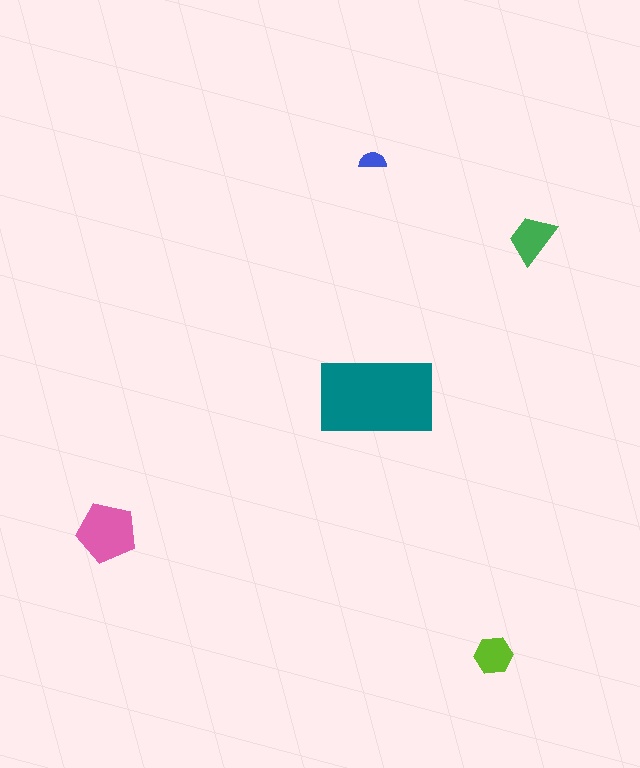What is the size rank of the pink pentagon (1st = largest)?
2nd.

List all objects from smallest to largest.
The blue semicircle, the lime hexagon, the green trapezoid, the pink pentagon, the teal rectangle.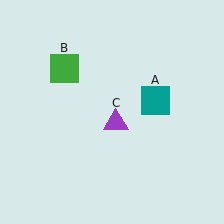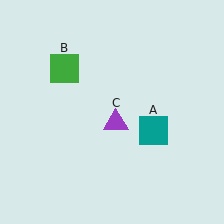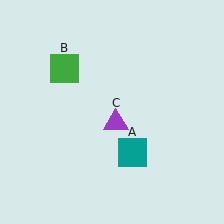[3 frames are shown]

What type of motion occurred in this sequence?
The teal square (object A) rotated clockwise around the center of the scene.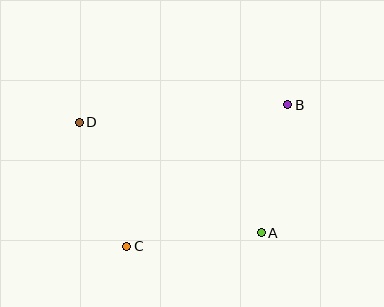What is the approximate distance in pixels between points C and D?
The distance between C and D is approximately 133 pixels.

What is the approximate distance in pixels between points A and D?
The distance between A and D is approximately 213 pixels.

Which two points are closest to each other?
Points A and B are closest to each other.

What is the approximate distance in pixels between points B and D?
The distance between B and D is approximately 209 pixels.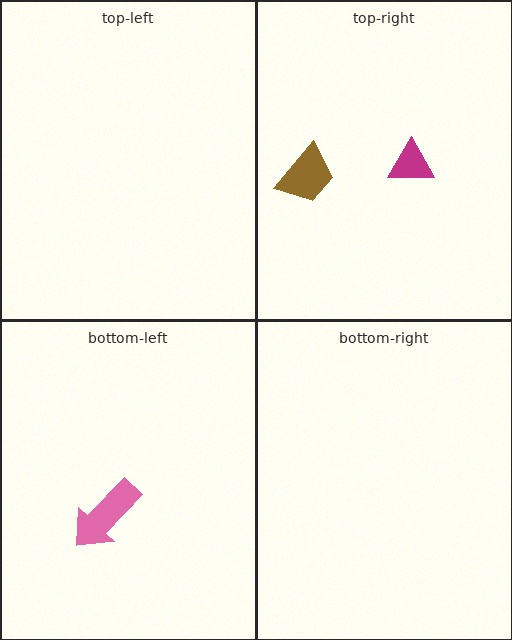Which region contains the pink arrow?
The bottom-left region.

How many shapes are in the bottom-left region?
1.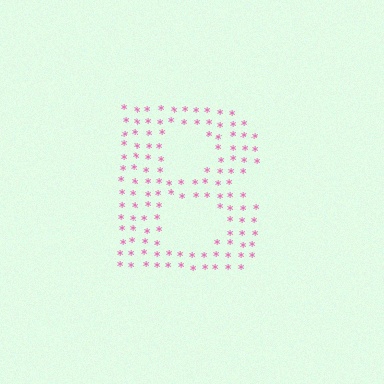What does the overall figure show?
The overall figure shows the letter B.